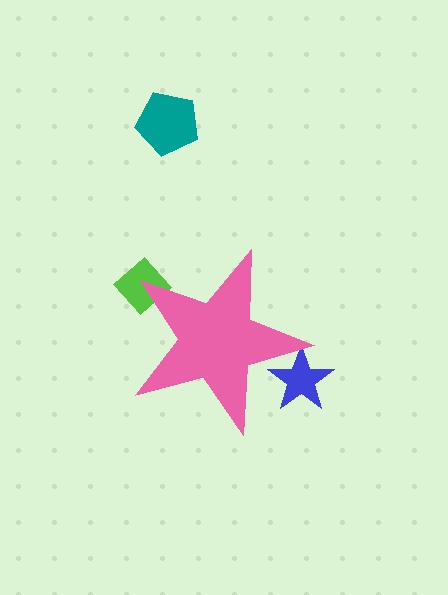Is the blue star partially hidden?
Yes, the blue star is partially hidden behind the pink star.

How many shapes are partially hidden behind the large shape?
2 shapes are partially hidden.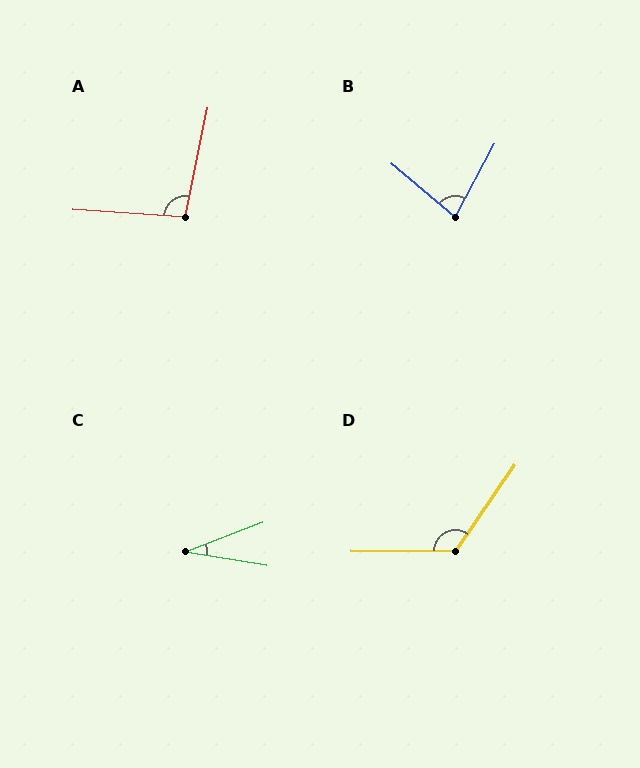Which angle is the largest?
D, at approximately 124 degrees.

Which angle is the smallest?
C, at approximately 30 degrees.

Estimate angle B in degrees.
Approximately 78 degrees.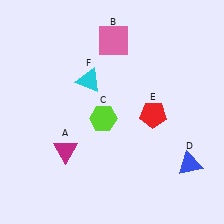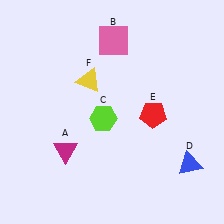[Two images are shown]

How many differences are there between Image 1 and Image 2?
There is 1 difference between the two images.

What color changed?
The triangle (F) changed from cyan in Image 1 to yellow in Image 2.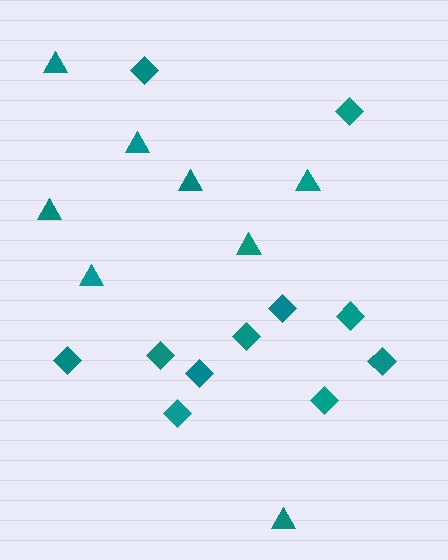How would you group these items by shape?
There are 2 groups: one group of diamonds (11) and one group of triangles (8).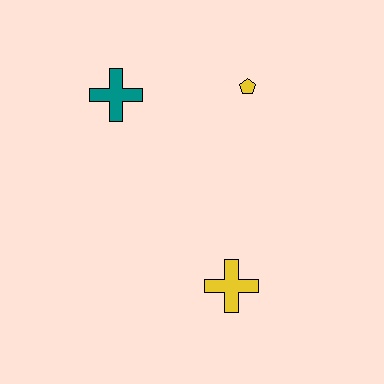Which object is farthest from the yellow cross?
The teal cross is farthest from the yellow cross.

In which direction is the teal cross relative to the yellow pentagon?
The teal cross is to the left of the yellow pentagon.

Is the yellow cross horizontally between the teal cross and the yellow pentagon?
Yes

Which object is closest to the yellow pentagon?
The teal cross is closest to the yellow pentagon.